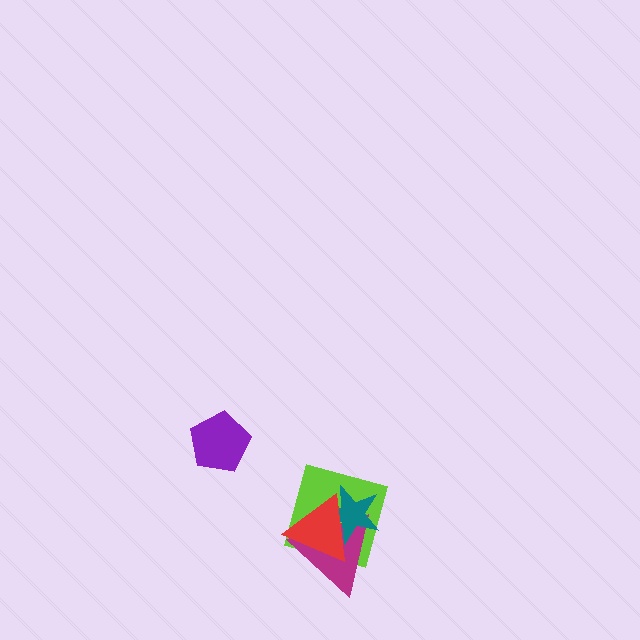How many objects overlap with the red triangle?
3 objects overlap with the red triangle.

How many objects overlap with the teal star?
3 objects overlap with the teal star.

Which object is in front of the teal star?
The red triangle is in front of the teal star.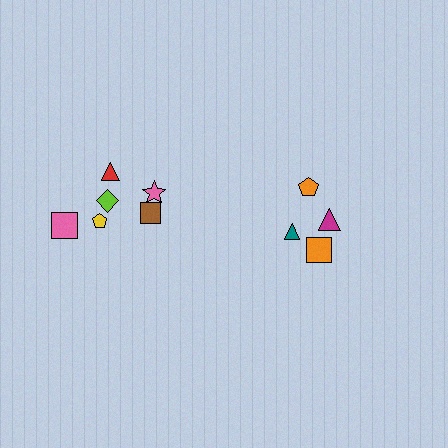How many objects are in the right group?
There are 4 objects.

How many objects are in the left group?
There are 6 objects.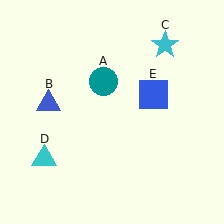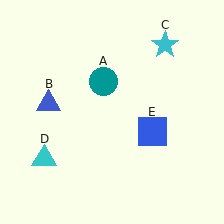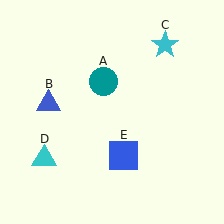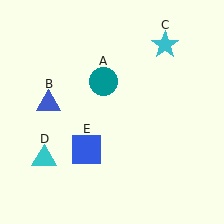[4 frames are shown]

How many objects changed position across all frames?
1 object changed position: blue square (object E).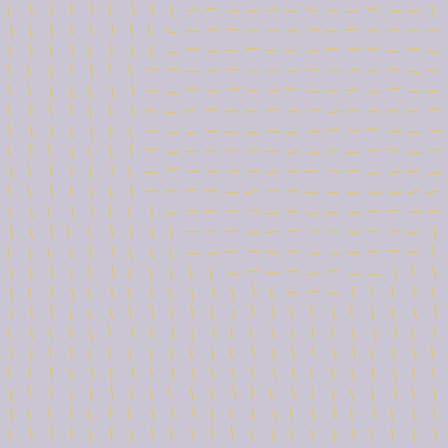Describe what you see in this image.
The image is filled with small yellow line segments. A circle region in the image has lines oriented differently from the surrounding lines, creating a visible texture boundary.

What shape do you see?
I see a circle.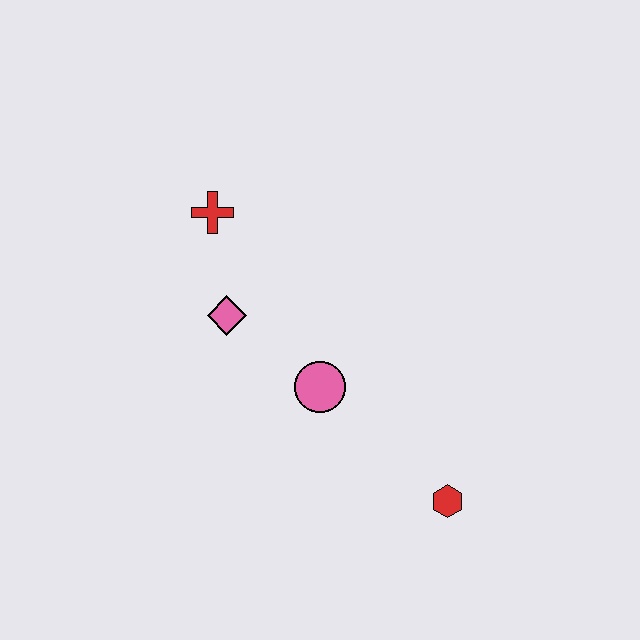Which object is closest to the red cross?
The pink diamond is closest to the red cross.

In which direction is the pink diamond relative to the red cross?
The pink diamond is below the red cross.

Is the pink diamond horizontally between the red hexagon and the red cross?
Yes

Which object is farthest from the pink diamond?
The red hexagon is farthest from the pink diamond.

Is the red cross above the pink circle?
Yes